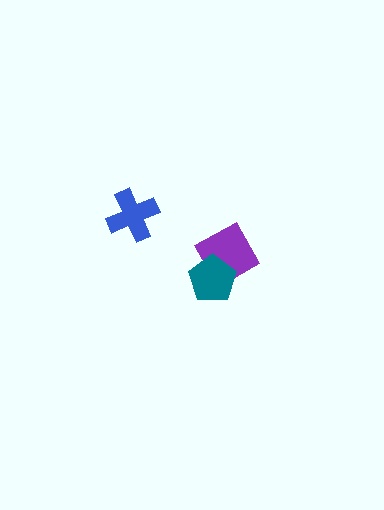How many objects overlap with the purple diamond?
1 object overlaps with the purple diamond.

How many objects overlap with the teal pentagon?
1 object overlaps with the teal pentagon.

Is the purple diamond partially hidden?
Yes, it is partially covered by another shape.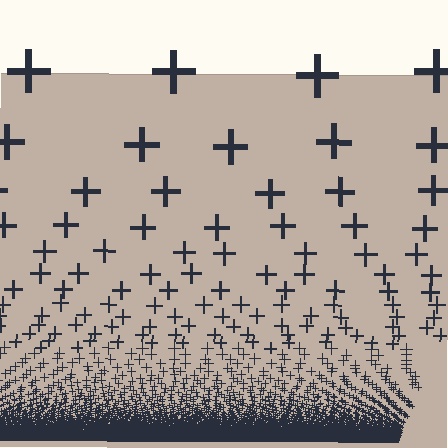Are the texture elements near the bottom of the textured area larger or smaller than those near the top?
Smaller. The gradient is inverted — elements near the bottom are smaller and denser.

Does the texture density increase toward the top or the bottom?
Density increases toward the bottom.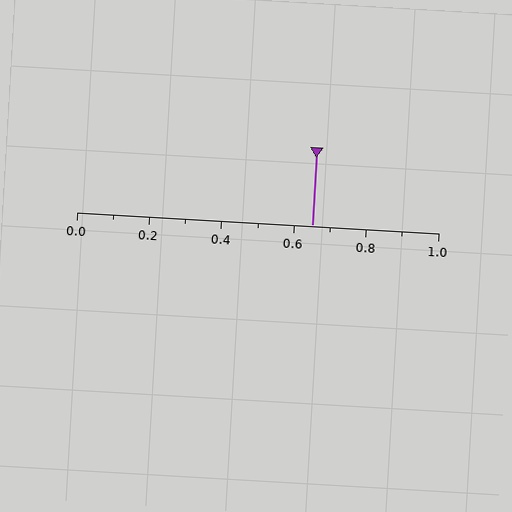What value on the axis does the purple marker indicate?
The marker indicates approximately 0.65.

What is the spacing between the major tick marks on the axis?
The major ticks are spaced 0.2 apart.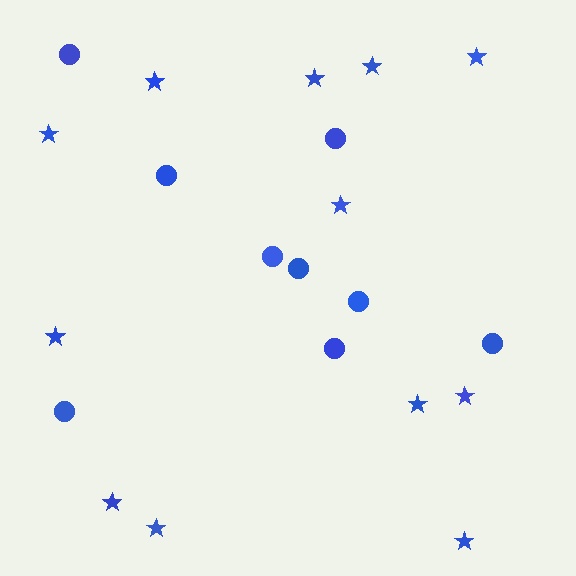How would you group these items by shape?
There are 2 groups: one group of stars (12) and one group of circles (9).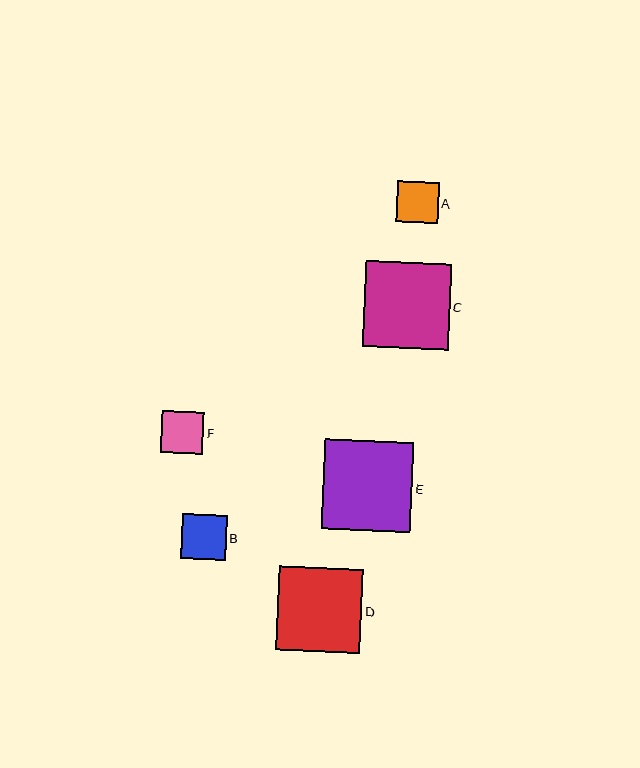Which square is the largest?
Square E is the largest with a size of approximately 89 pixels.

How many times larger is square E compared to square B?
Square E is approximately 2.0 times the size of square B.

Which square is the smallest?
Square A is the smallest with a size of approximately 41 pixels.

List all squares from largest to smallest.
From largest to smallest: E, C, D, B, F, A.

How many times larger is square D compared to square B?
Square D is approximately 1.9 times the size of square B.